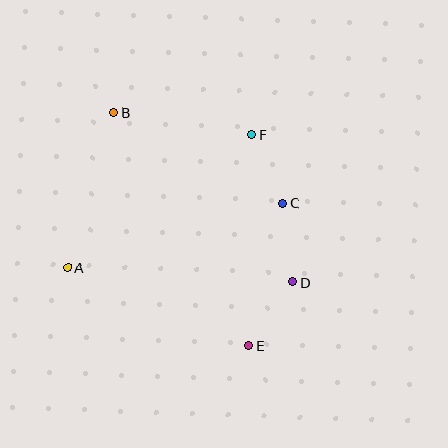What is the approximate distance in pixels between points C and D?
The distance between C and D is approximately 80 pixels.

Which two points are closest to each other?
Points C and F are closest to each other.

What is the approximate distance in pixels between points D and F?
The distance between D and F is approximately 153 pixels.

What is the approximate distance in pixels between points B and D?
The distance between B and D is approximately 247 pixels.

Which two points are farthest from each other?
Points B and E are farthest from each other.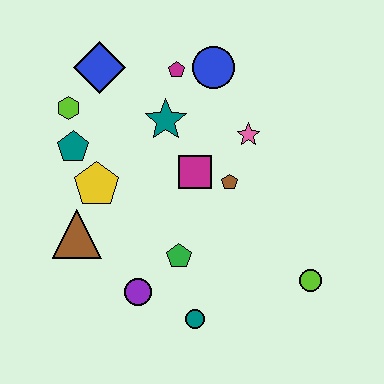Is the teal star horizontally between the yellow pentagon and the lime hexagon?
No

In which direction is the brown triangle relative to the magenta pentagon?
The brown triangle is below the magenta pentagon.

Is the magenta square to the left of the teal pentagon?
No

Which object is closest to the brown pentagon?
The magenta square is closest to the brown pentagon.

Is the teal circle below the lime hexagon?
Yes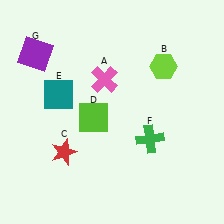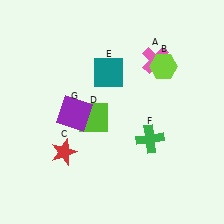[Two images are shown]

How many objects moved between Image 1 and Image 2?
3 objects moved between the two images.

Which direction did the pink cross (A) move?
The pink cross (A) moved right.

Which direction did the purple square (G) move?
The purple square (G) moved down.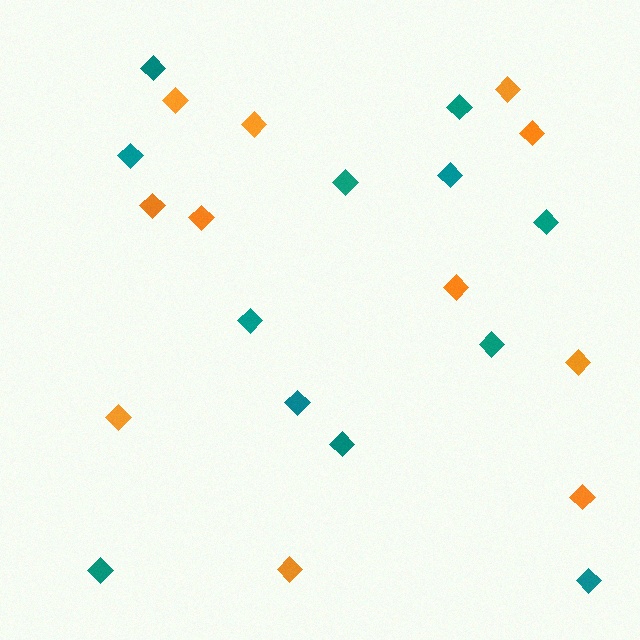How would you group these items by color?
There are 2 groups: one group of orange diamonds (11) and one group of teal diamonds (12).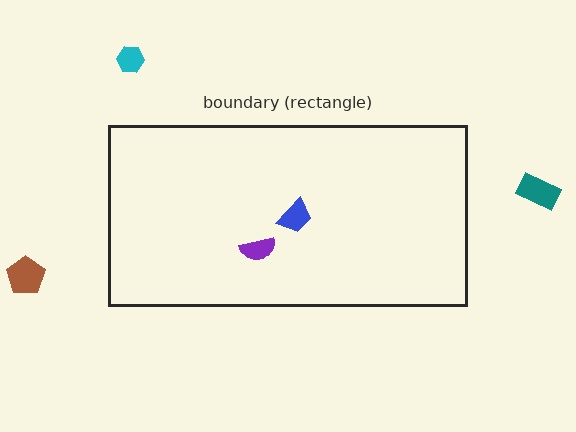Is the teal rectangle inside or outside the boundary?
Outside.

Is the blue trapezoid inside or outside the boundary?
Inside.